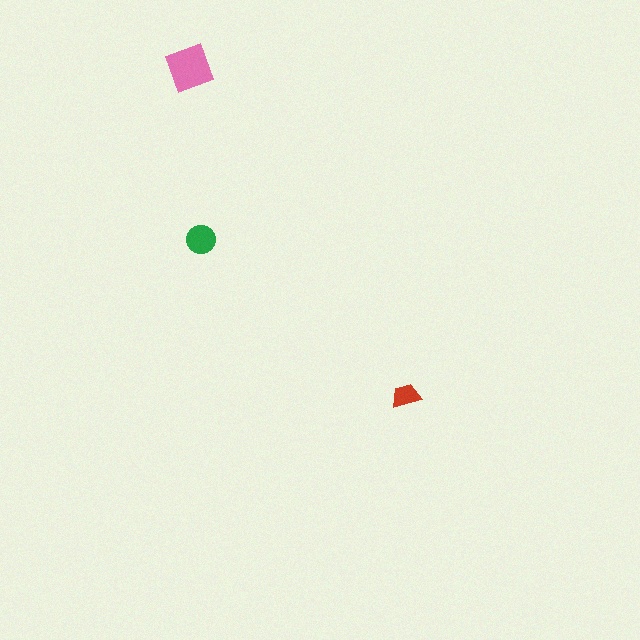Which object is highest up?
The pink diamond is topmost.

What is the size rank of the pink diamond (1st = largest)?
1st.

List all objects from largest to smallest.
The pink diamond, the green circle, the red trapezoid.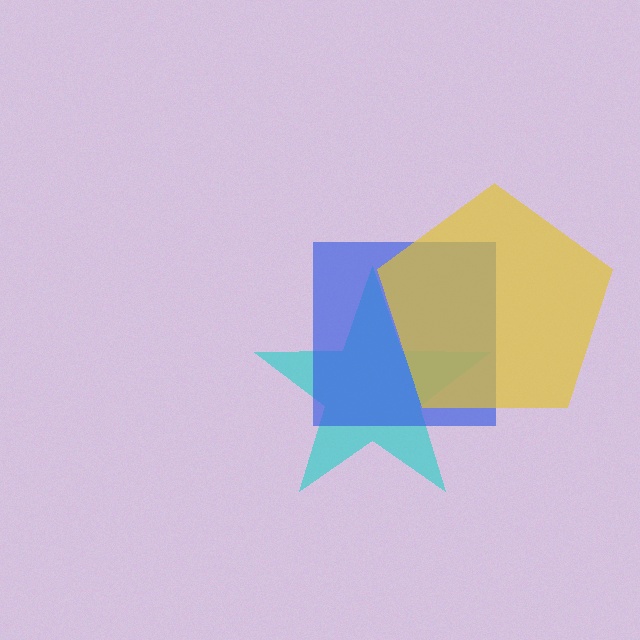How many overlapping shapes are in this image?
There are 3 overlapping shapes in the image.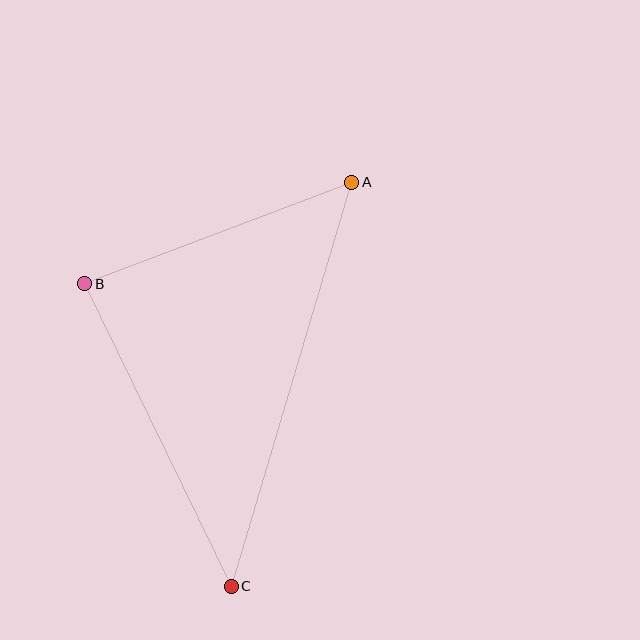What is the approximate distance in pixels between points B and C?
The distance between B and C is approximately 336 pixels.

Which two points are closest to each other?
Points A and B are closest to each other.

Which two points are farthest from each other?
Points A and C are farthest from each other.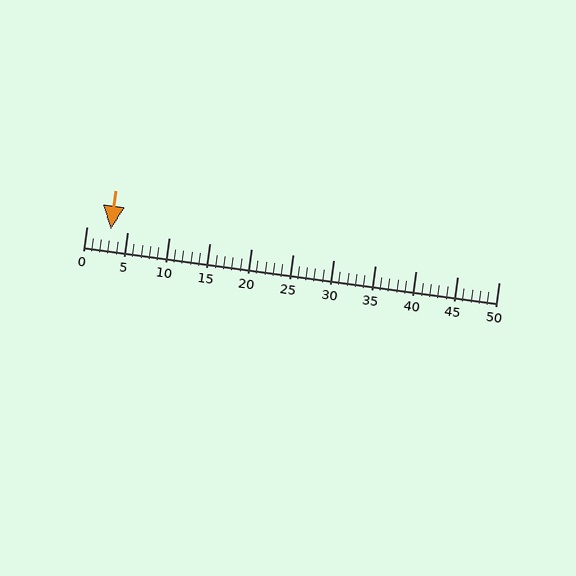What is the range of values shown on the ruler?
The ruler shows values from 0 to 50.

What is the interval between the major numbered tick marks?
The major tick marks are spaced 5 units apart.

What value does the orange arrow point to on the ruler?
The orange arrow points to approximately 3.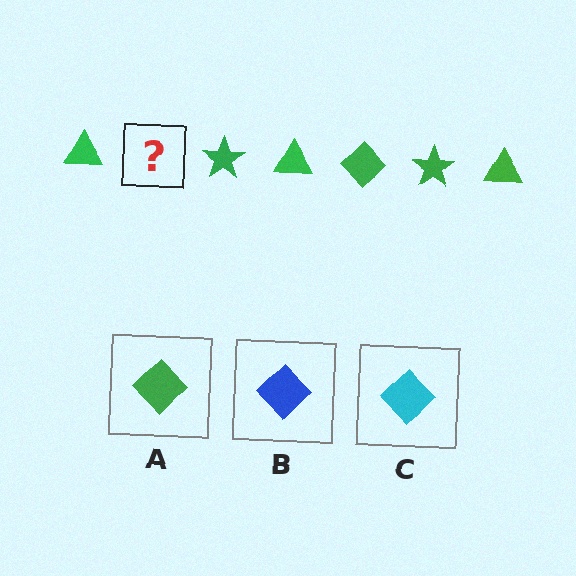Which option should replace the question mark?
Option A.